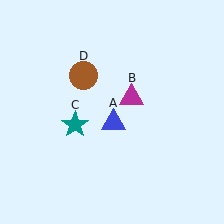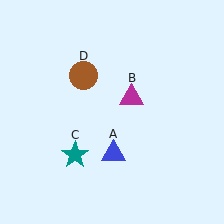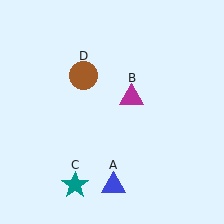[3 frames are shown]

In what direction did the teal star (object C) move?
The teal star (object C) moved down.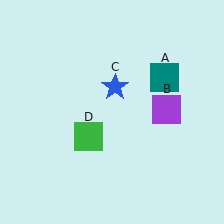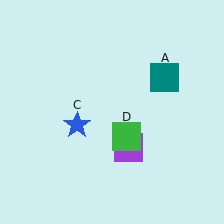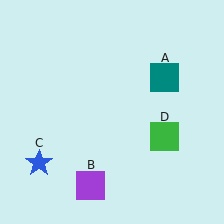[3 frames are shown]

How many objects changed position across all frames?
3 objects changed position: purple square (object B), blue star (object C), green square (object D).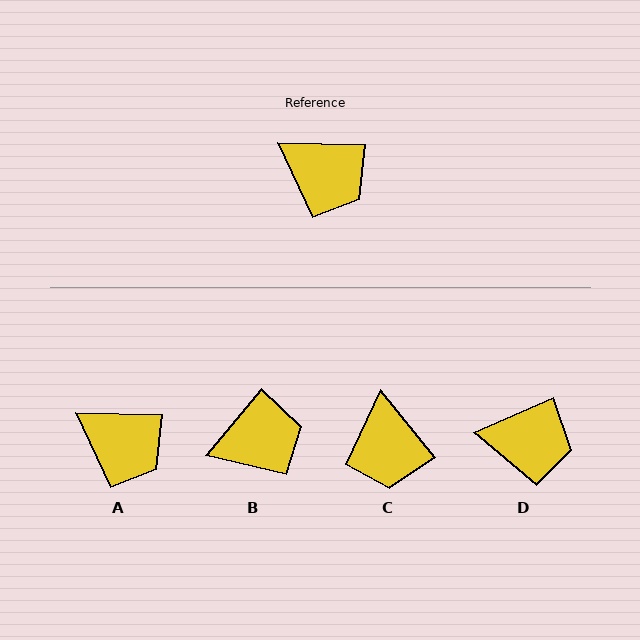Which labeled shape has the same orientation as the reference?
A.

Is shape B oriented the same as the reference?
No, it is off by about 52 degrees.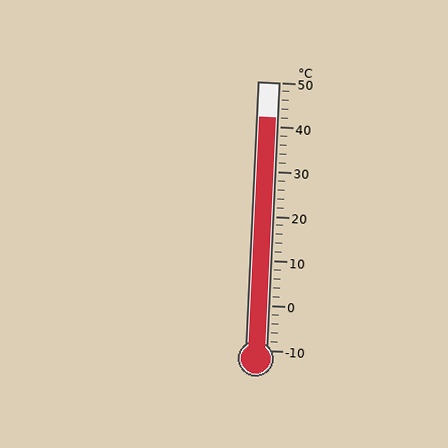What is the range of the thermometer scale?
The thermometer scale ranges from -10°C to 50°C.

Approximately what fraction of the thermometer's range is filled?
The thermometer is filled to approximately 85% of its range.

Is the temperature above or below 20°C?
The temperature is above 20°C.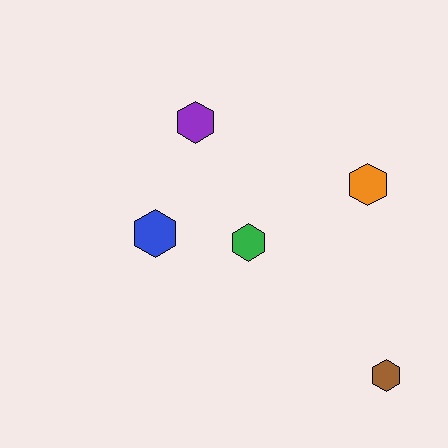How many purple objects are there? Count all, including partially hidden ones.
There is 1 purple object.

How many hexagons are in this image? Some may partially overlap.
There are 5 hexagons.